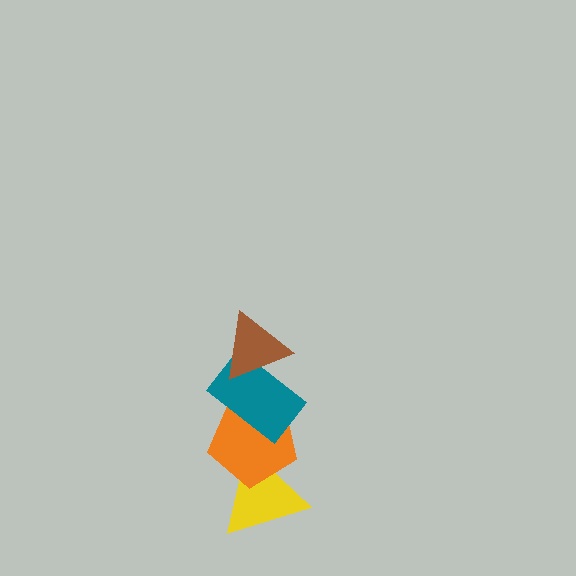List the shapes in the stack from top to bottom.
From top to bottom: the brown triangle, the teal rectangle, the orange pentagon, the yellow triangle.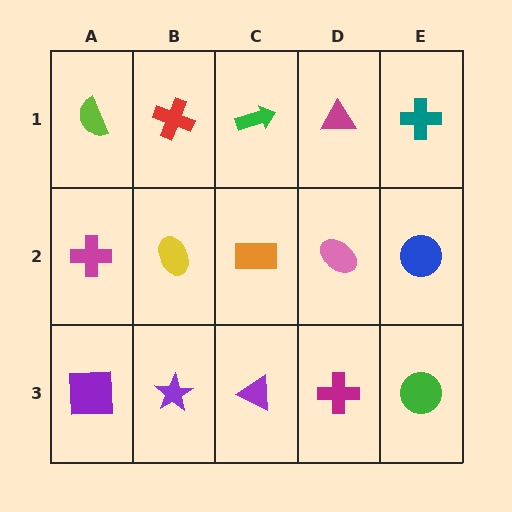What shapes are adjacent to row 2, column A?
A lime semicircle (row 1, column A), a purple square (row 3, column A), a yellow ellipse (row 2, column B).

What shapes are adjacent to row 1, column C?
An orange rectangle (row 2, column C), a red cross (row 1, column B), a magenta triangle (row 1, column D).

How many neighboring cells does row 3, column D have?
3.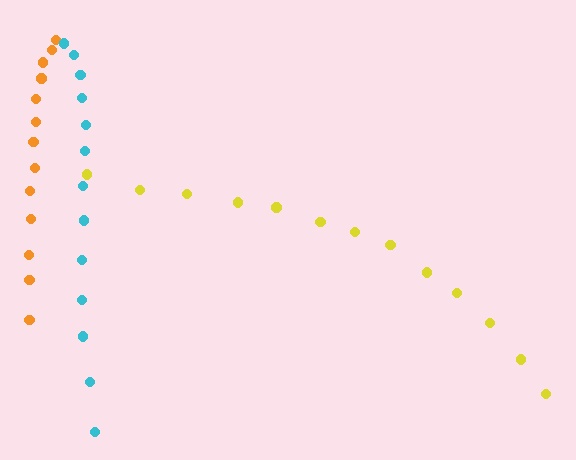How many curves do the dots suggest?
There are 3 distinct paths.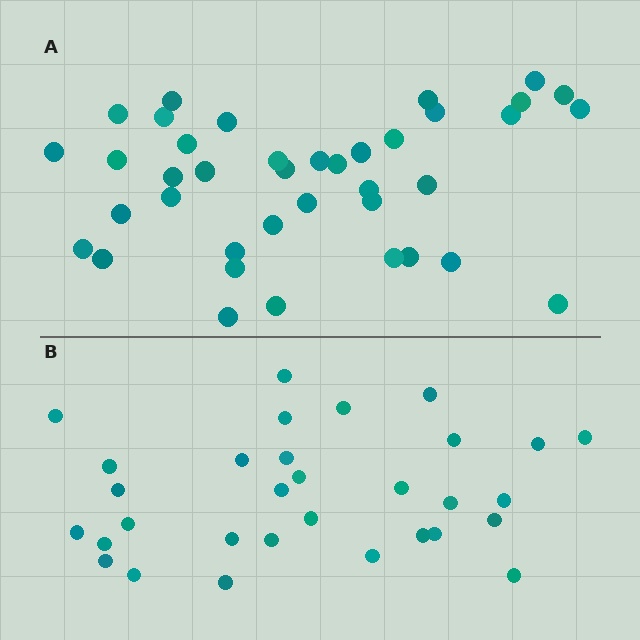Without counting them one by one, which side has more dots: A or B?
Region A (the top region) has more dots.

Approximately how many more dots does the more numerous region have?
Region A has roughly 8 or so more dots than region B.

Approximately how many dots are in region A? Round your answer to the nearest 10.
About 40 dots. (The exact count is 39, which rounds to 40.)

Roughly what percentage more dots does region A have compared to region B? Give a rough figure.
About 25% more.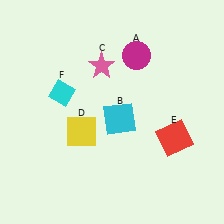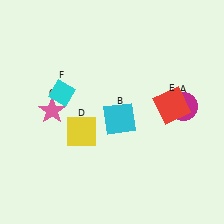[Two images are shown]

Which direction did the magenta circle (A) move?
The magenta circle (A) moved down.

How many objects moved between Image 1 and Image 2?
3 objects moved between the two images.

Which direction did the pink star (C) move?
The pink star (C) moved left.